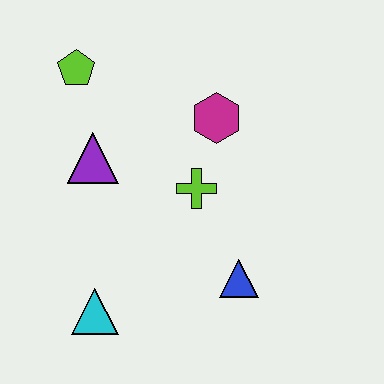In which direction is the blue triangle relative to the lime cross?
The blue triangle is below the lime cross.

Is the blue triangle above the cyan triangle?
Yes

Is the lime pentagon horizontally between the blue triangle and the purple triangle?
No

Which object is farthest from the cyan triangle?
The lime pentagon is farthest from the cyan triangle.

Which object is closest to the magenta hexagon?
The lime cross is closest to the magenta hexagon.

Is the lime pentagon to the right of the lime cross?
No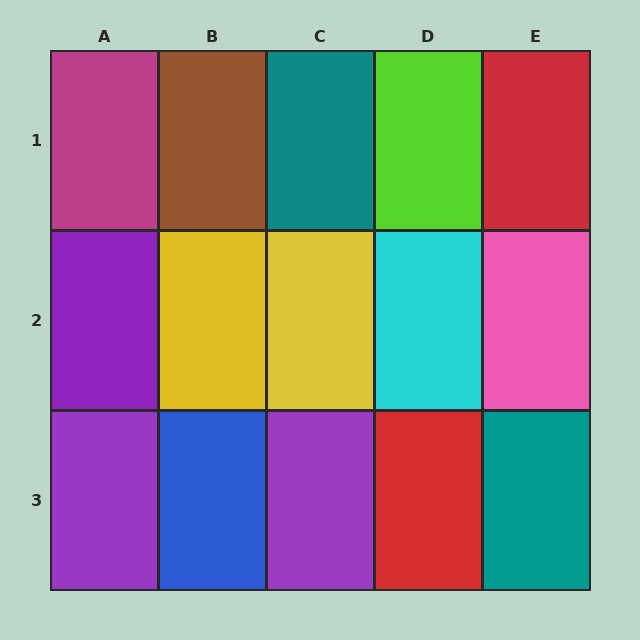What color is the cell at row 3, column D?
Red.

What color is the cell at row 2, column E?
Pink.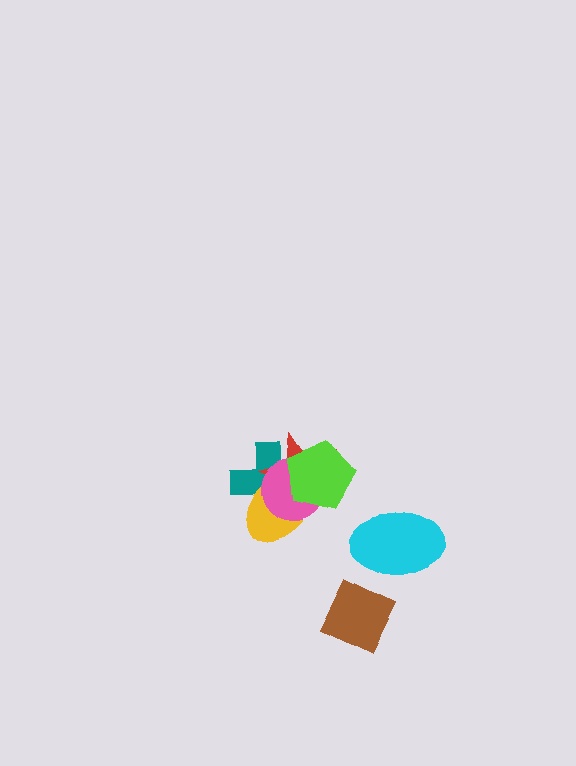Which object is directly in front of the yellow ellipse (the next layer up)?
The pink circle is directly in front of the yellow ellipse.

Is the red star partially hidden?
Yes, it is partially covered by another shape.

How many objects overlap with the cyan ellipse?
0 objects overlap with the cyan ellipse.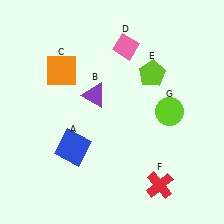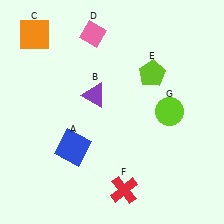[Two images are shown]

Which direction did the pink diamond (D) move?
The pink diamond (D) moved left.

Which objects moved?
The objects that moved are: the orange square (C), the pink diamond (D), the red cross (F).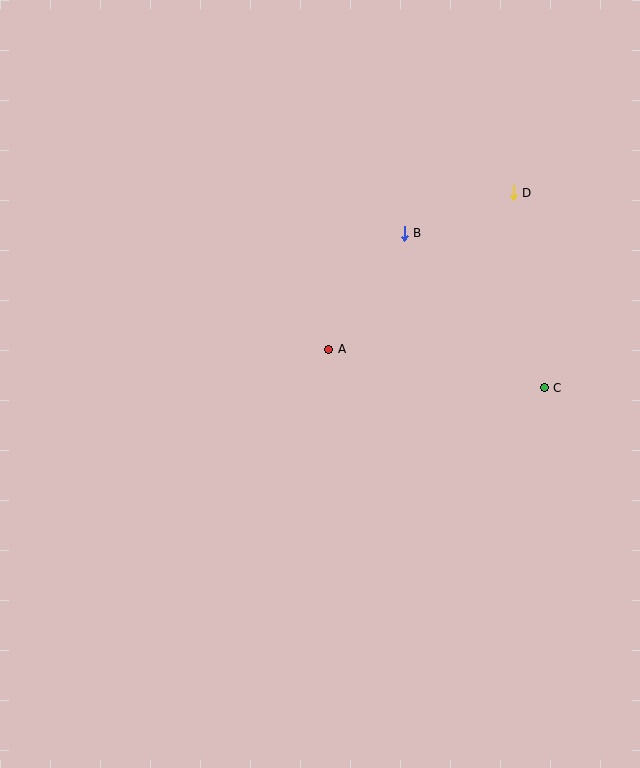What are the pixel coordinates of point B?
Point B is at (404, 233).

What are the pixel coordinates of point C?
Point C is at (544, 388).